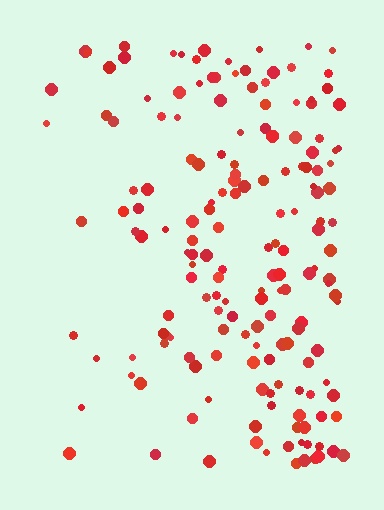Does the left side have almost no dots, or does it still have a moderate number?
Still a moderate number, just noticeably fewer than the right.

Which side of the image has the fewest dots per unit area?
The left.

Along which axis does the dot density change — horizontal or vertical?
Horizontal.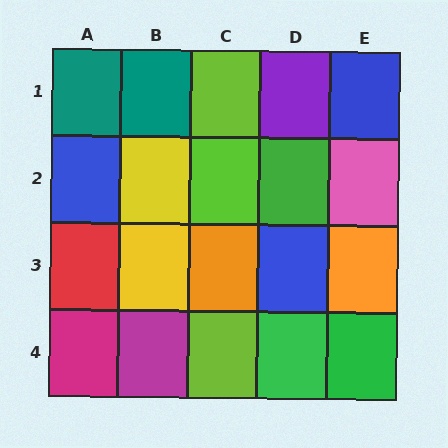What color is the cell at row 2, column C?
Lime.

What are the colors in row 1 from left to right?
Teal, teal, lime, purple, blue.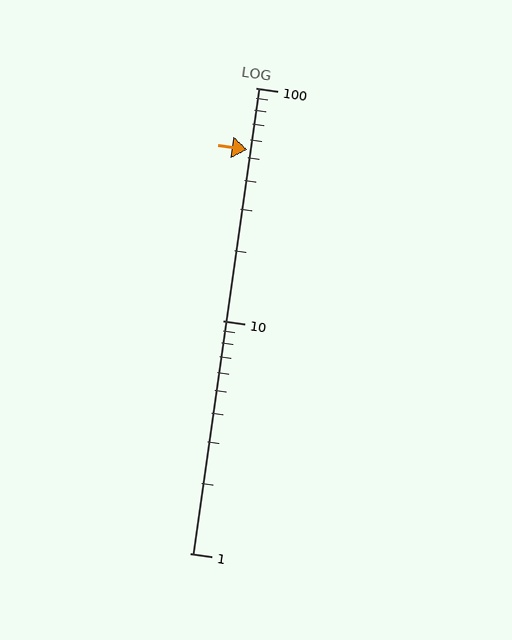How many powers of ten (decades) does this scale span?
The scale spans 2 decades, from 1 to 100.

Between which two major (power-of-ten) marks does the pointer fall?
The pointer is between 10 and 100.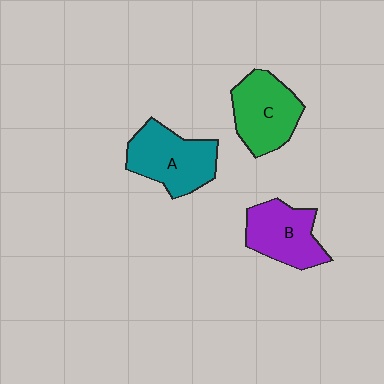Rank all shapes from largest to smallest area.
From largest to smallest: A (teal), C (green), B (purple).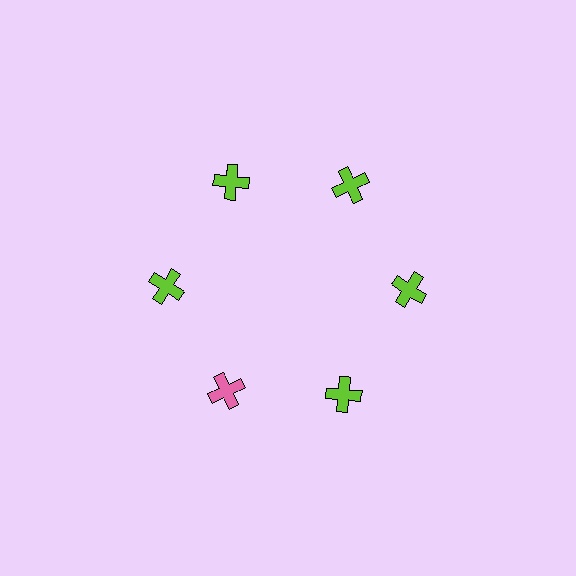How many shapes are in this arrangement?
There are 6 shapes arranged in a ring pattern.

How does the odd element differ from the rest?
It has a different color: pink instead of lime.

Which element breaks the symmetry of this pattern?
The pink cross at roughly the 7 o'clock position breaks the symmetry. All other shapes are lime crosses.